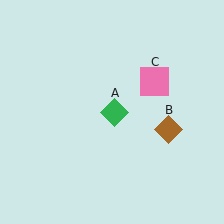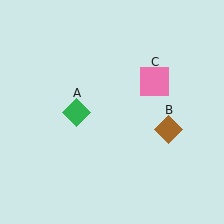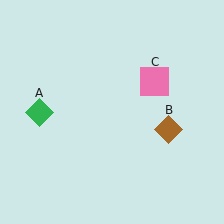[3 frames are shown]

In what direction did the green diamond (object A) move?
The green diamond (object A) moved left.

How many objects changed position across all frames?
1 object changed position: green diamond (object A).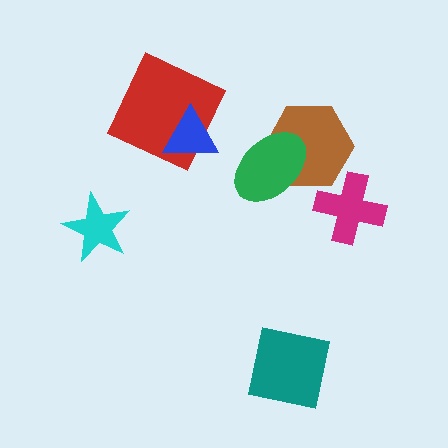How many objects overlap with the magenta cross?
0 objects overlap with the magenta cross.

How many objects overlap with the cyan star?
0 objects overlap with the cyan star.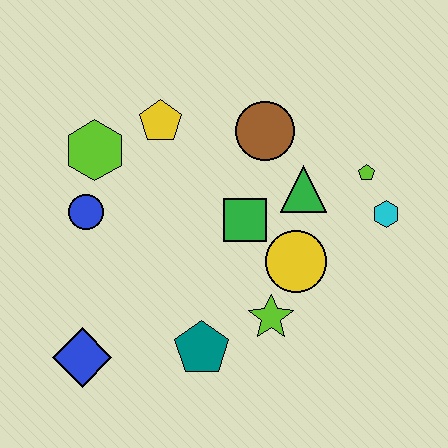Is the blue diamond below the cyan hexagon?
Yes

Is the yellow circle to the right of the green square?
Yes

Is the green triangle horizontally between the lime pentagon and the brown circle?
Yes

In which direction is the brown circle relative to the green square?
The brown circle is above the green square.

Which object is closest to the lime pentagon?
The cyan hexagon is closest to the lime pentagon.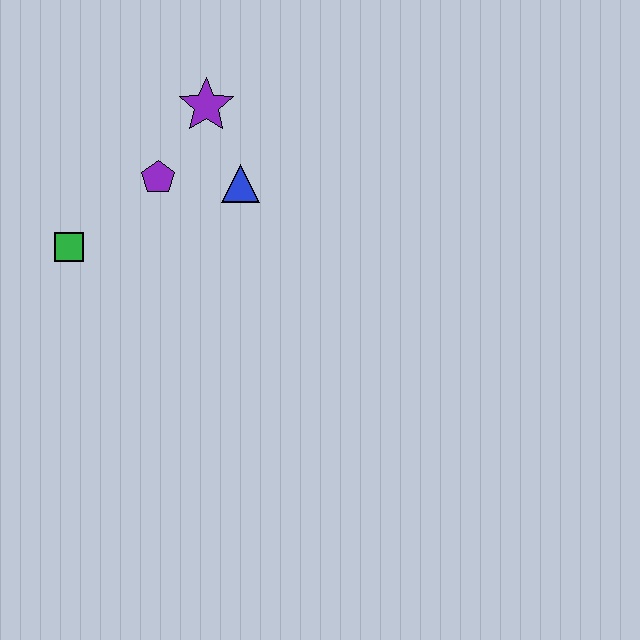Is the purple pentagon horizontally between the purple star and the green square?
Yes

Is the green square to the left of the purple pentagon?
Yes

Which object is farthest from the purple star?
The green square is farthest from the purple star.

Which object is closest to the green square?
The purple pentagon is closest to the green square.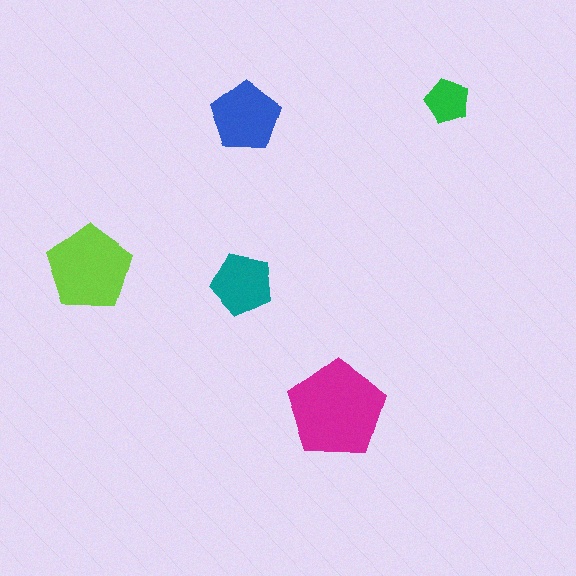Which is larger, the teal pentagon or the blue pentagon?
The blue one.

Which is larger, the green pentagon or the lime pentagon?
The lime one.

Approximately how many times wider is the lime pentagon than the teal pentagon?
About 1.5 times wider.